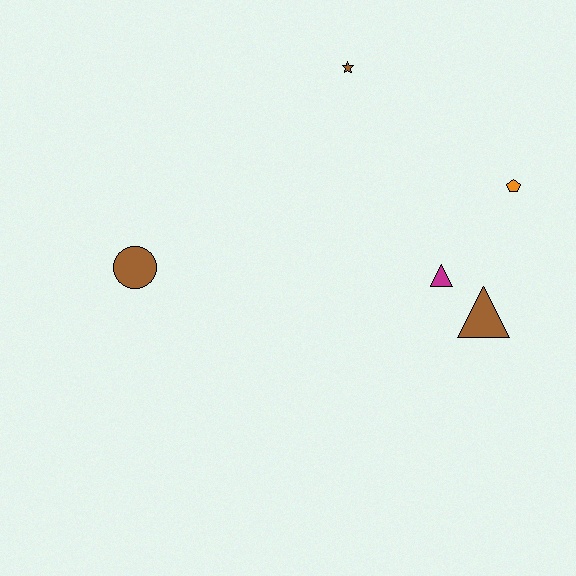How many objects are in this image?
There are 5 objects.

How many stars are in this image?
There is 1 star.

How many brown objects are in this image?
There are 3 brown objects.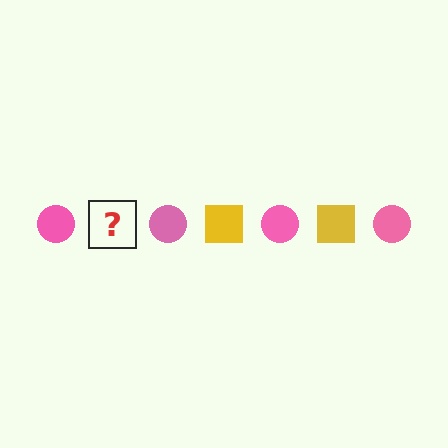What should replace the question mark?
The question mark should be replaced with a yellow square.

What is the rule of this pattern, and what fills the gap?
The rule is that the pattern alternates between pink circle and yellow square. The gap should be filled with a yellow square.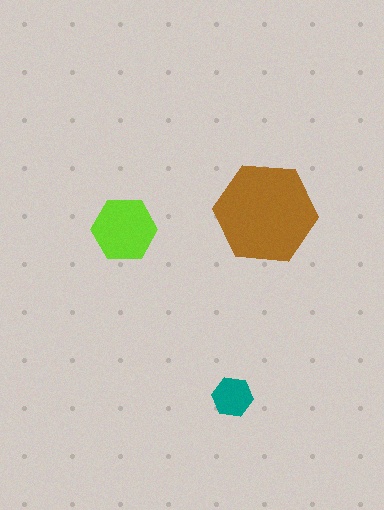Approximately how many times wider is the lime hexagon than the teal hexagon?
About 1.5 times wider.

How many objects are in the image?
There are 3 objects in the image.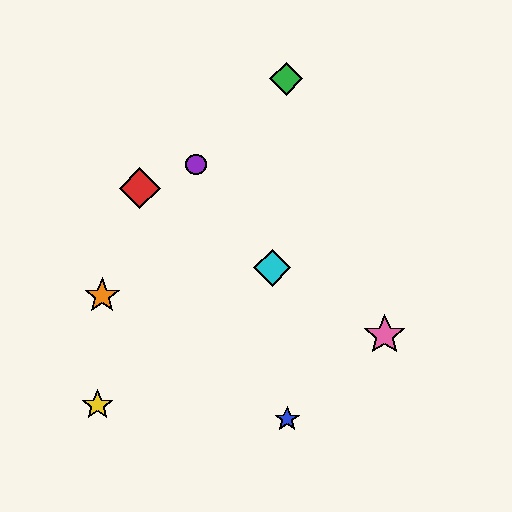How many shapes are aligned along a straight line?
3 shapes (the red diamond, the cyan diamond, the pink star) are aligned along a straight line.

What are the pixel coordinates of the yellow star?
The yellow star is at (97, 405).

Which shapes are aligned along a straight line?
The red diamond, the cyan diamond, the pink star are aligned along a straight line.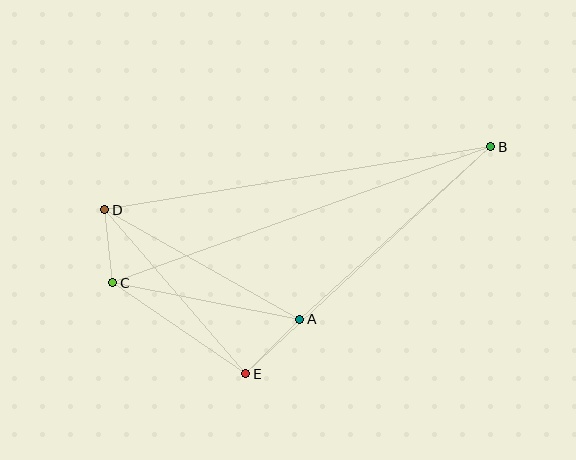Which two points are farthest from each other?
Points B and C are farthest from each other.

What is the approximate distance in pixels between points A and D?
The distance between A and D is approximately 224 pixels.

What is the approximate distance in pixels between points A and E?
The distance between A and E is approximately 76 pixels.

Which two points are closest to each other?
Points C and D are closest to each other.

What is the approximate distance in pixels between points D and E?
The distance between D and E is approximately 216 pixels.